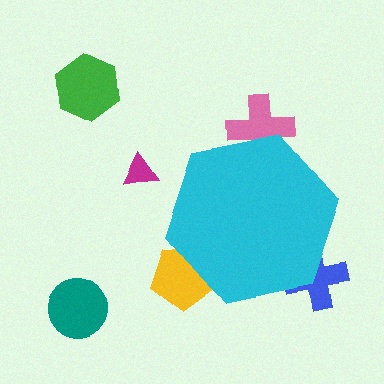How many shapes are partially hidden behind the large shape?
3 shapes are partially hidden.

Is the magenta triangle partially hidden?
No, the magenta triangle is fully visible.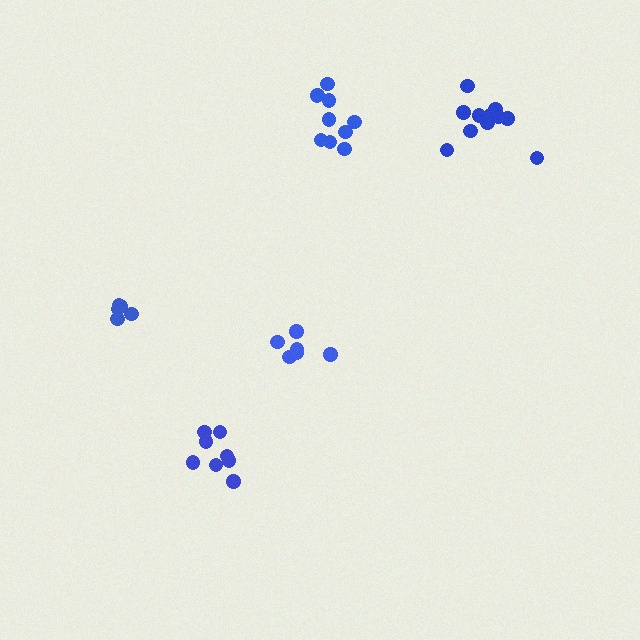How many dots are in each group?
Group 1: 6 dots, Group 2: 10 dots, Group 3: 8 dots, Group 4: 11 dots, Group 5: 5 dots (40 total).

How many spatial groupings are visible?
There are 5 spatial groupings.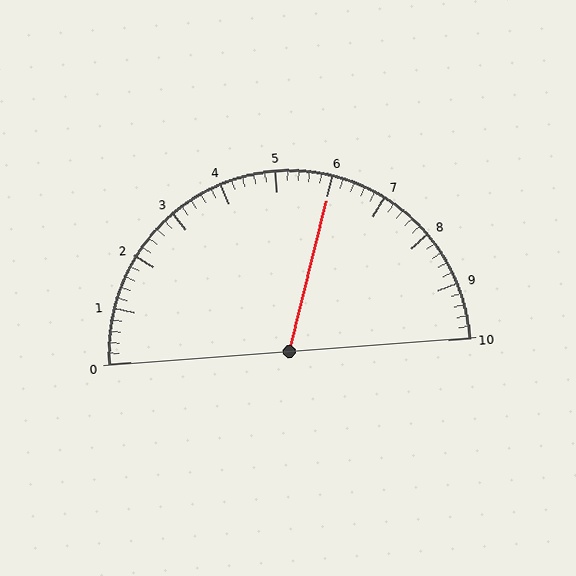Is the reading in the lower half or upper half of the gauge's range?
The reading is in the upper half of the range (0 to 10).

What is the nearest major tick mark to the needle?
The nearest major tick mark is 6.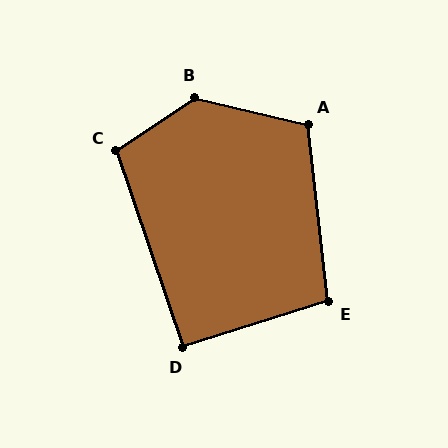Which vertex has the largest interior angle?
B, at approximately 132 degrees.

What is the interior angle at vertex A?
Approximately 110 degrees (obtuse).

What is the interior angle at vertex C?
Approximately 106 degrees (obtuse).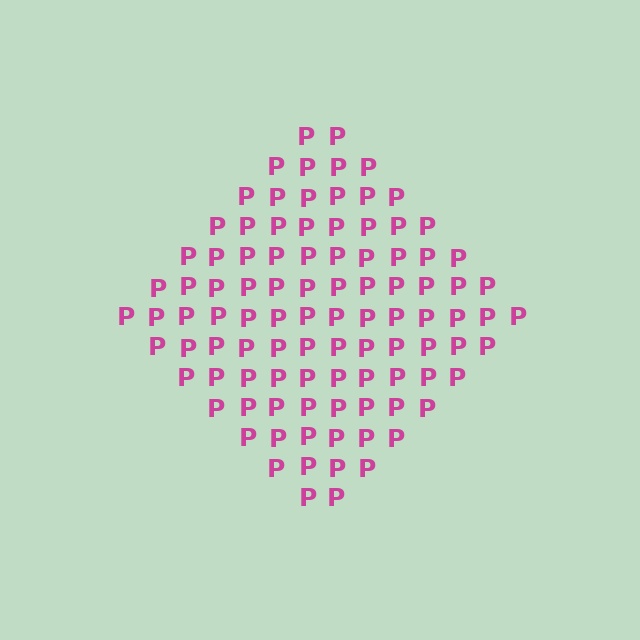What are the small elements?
The small elements are letter P's.